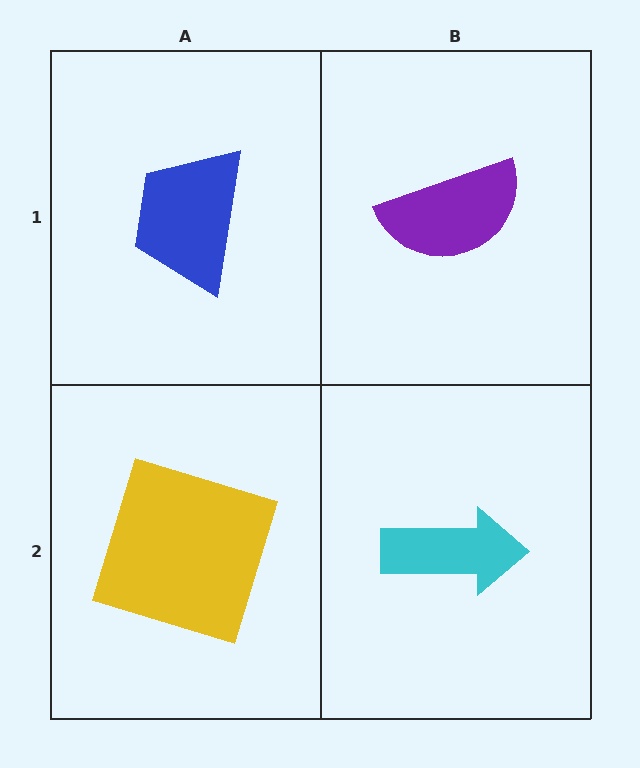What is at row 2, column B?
A cyan arrow.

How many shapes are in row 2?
2 shapes.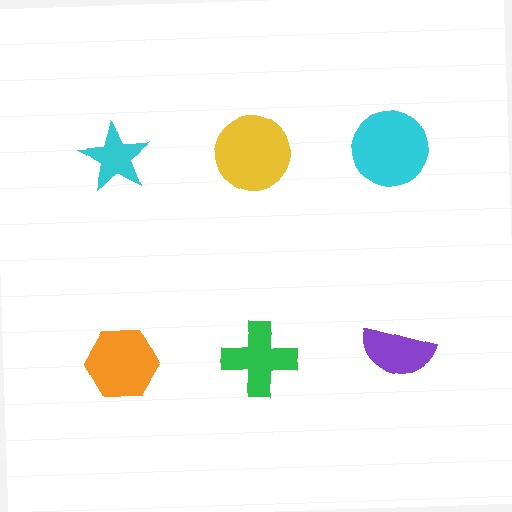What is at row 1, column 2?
A yellow circle.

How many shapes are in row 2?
3 shapes.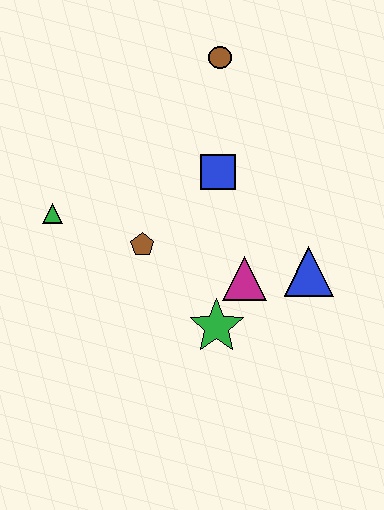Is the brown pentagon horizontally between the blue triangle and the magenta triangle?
No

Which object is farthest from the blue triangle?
The green triangle is farthest from the blue triangle.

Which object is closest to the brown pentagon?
The green triangle is closest to the brown pentagon.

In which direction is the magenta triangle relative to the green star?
The magenta triangle is above the green star.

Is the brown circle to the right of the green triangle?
Yes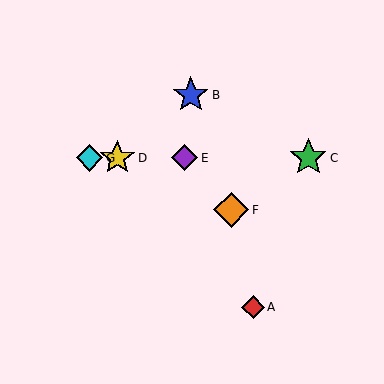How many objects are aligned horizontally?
4 objects (C, D, E, G) are aligned horizontally.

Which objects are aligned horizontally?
Objects C, D, E, G are aligned horizontally.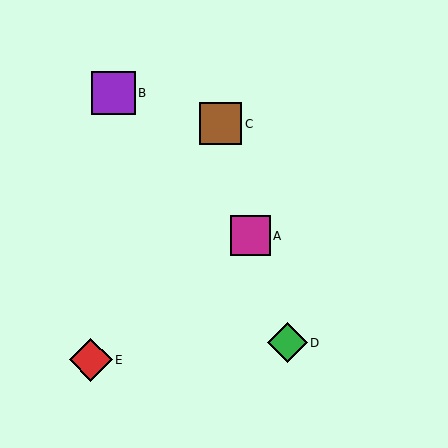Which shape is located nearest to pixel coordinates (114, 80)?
The purple square (labeled B) at (114, 93) is nearest to that location.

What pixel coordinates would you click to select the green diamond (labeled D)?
Click at (287, 343) to select the green diamond D.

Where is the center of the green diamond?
The center of the green diamond is at (287, 343).